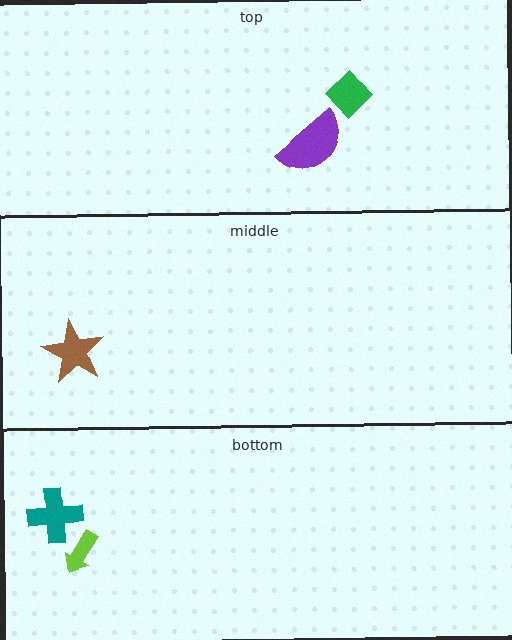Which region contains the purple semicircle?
The top region.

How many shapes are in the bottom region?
2.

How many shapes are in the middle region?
1.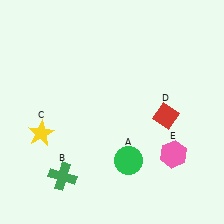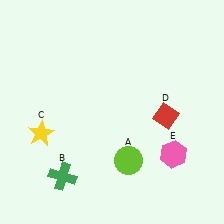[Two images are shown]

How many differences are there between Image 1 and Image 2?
There is 1 difference between the two images.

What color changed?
The circle (A) changed from green in Image 1 to lime in Image 2.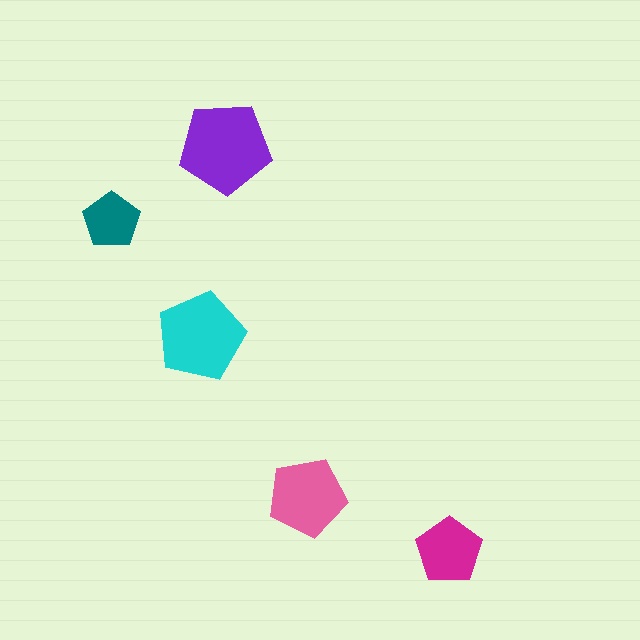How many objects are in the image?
There are 5 objects in the image.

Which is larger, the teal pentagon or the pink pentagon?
The pink one.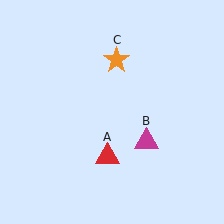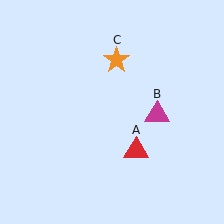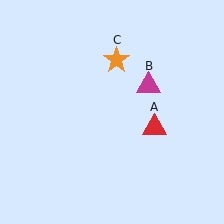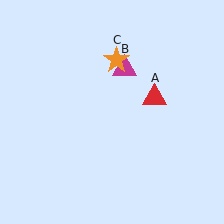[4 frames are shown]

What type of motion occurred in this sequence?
The red triangle (object A), magenta triangle (object B) rotated counterclockwise around the center of the scene.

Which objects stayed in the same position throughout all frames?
Orange star (object C) remained stationary.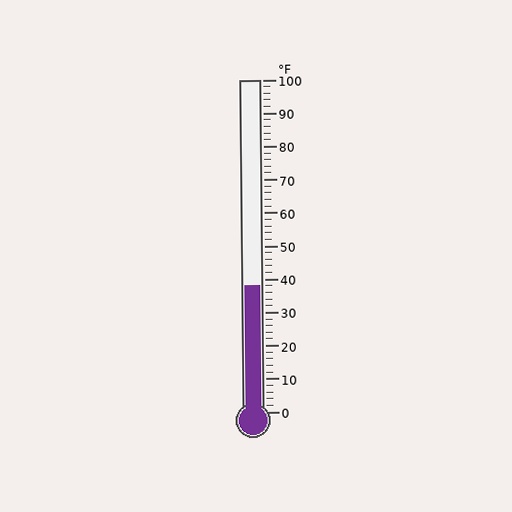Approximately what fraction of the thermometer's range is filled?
The thermometer is filled to approximately 40% of its range.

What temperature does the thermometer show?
The thermometer shows approximately 38°F.